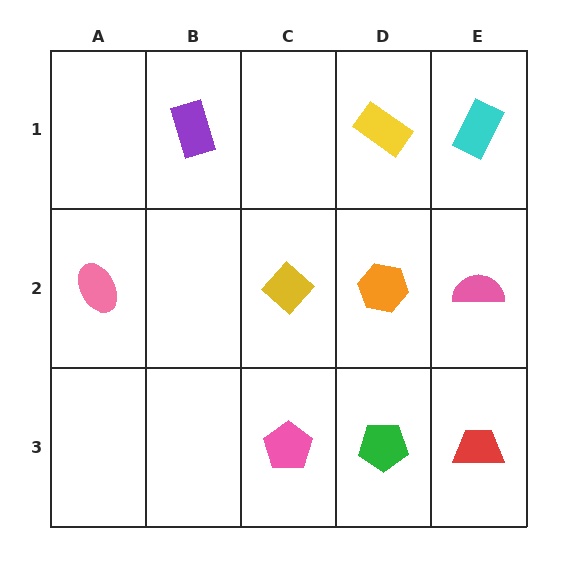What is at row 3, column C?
A pink pentagon.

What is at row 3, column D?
A green pentagon.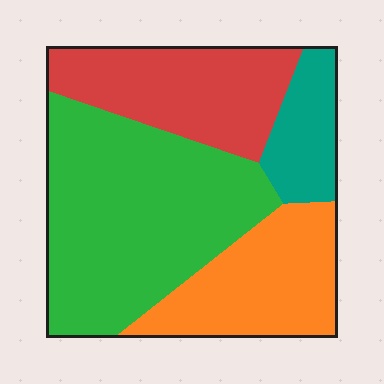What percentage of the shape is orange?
Orange covers roughly 20% of the shape.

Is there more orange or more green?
Green.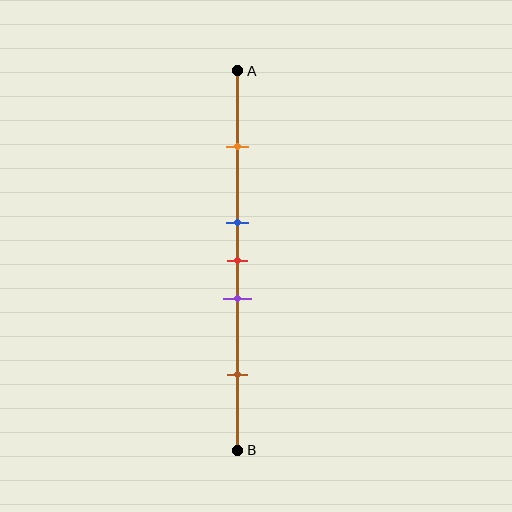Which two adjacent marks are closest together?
The blue and red marks are the closest adjacent pair.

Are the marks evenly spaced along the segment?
No, the marks are not evenly spaced.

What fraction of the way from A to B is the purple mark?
The purple mark is approximately 60% (0.6) of the way from A to B.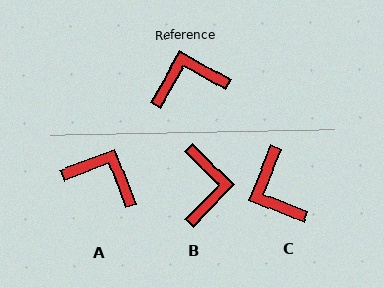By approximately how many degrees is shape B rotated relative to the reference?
Approximately 105 degrees clockwise.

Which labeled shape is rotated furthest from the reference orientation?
B, about 105 degrees away.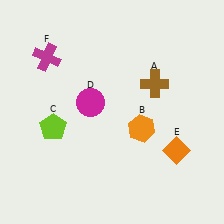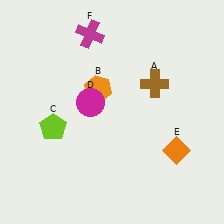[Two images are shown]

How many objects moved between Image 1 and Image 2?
2 objects moved between the two images.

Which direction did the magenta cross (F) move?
The magenta cross (F) moved right.